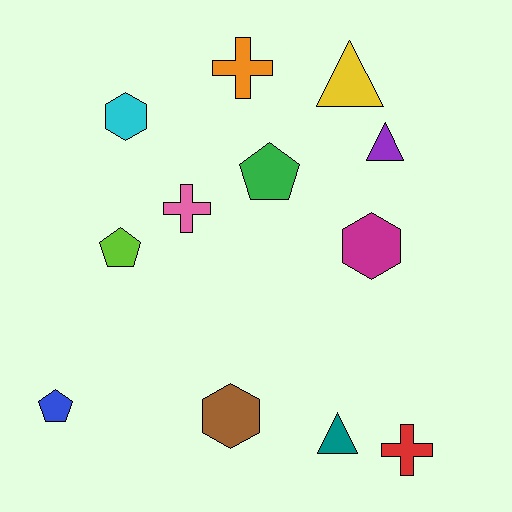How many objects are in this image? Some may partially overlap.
There are 12 objects.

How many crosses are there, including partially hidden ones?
There are 3 crosses.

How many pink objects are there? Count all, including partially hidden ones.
There is 1 pink object.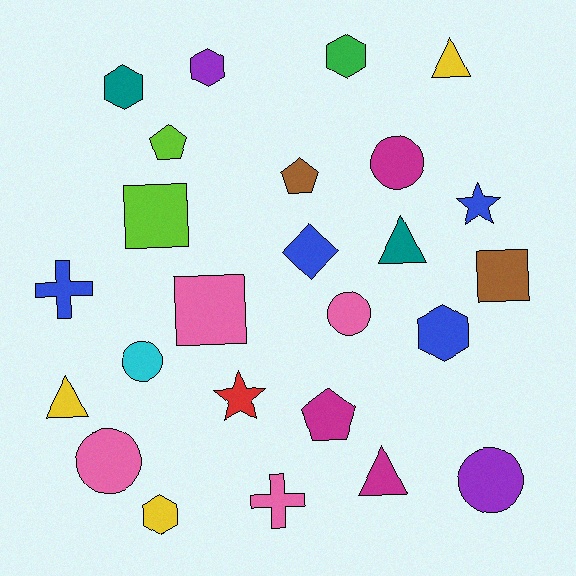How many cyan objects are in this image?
There is 1 cyan object.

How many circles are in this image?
There are 5 circles.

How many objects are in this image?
There are 25 objects.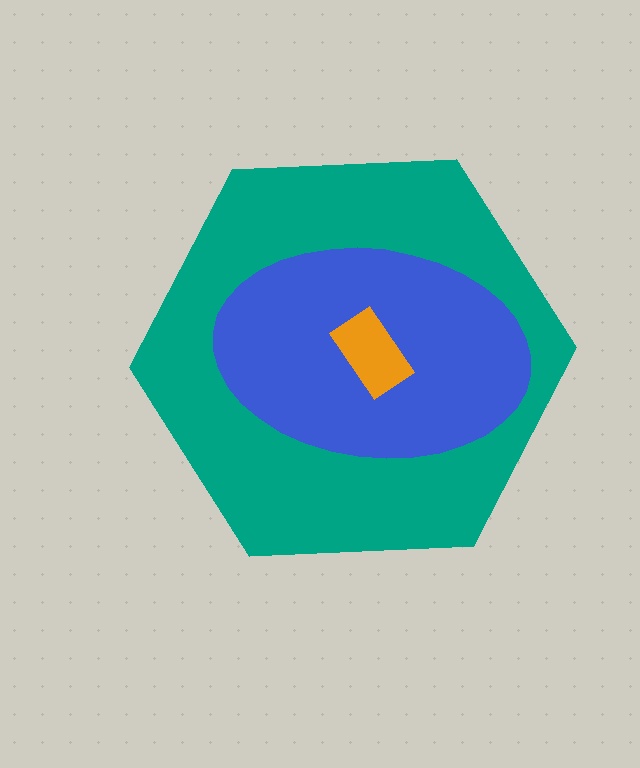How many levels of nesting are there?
3.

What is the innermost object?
The orange rectangle.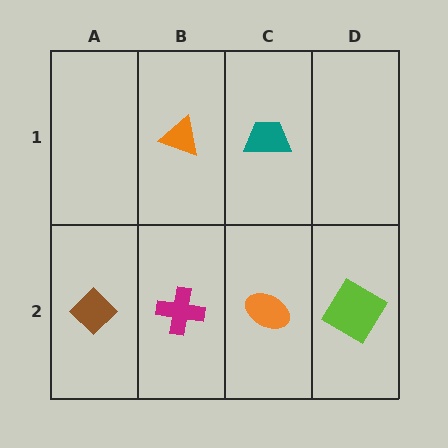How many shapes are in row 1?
2 shapes.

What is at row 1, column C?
A teal trapezoid.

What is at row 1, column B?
An orange triangle.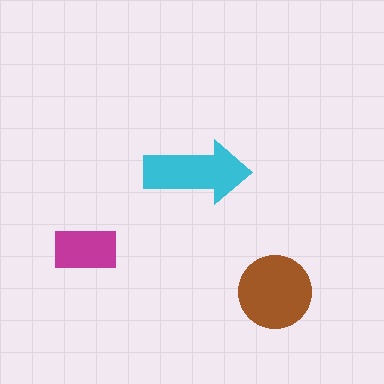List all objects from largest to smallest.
The brown circle, the cyan arrow, the magenta rectangle.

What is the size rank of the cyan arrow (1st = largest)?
2nd.